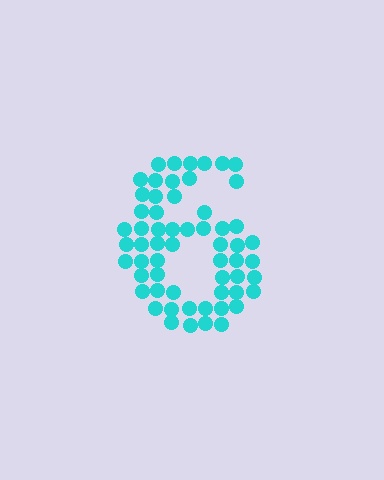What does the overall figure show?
The overall figure shows the digit 6.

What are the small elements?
The small elements are circles.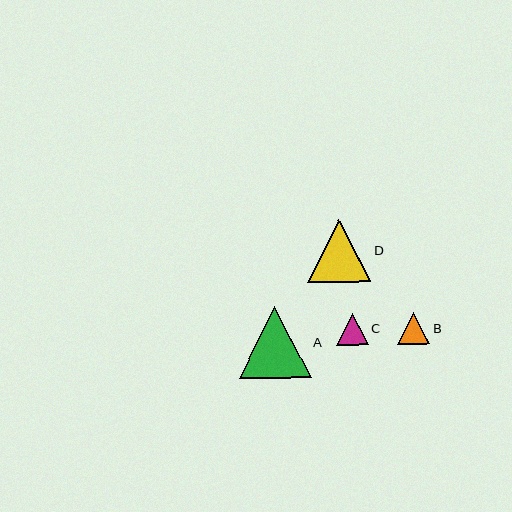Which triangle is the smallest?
Triangle C is the smallest with a size of approximately 31 pixels.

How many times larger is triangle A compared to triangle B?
Triangle A is approximately 2.2 times the size of triangle B.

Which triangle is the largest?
Triangle A is the largest with a size of approximately 71 pixels.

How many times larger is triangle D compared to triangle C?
Triangle D is approximately 2.0 times the size of triangle C.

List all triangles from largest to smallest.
From largest to smallest: A, D, B, C.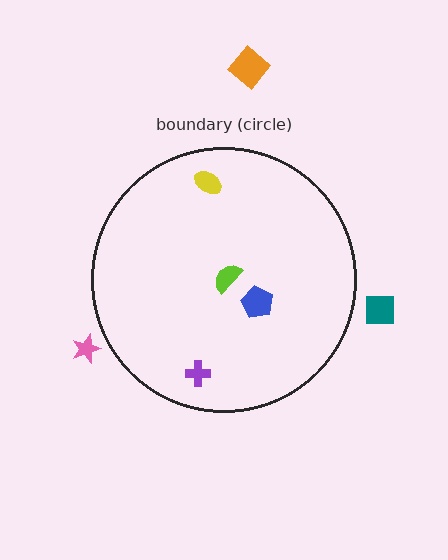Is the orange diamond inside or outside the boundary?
Outside.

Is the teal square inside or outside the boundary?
Outside.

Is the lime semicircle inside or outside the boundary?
Inside.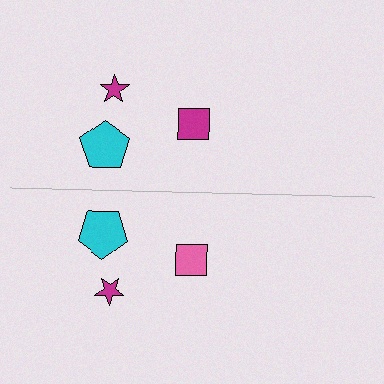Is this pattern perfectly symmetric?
No, the pattern is not perfectly symmetric. The pink square on the bottom side breaks the symmetry — its mirror counterpart is magenta.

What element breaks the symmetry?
The pink square on the bottom side breaks the symmetry — its mirror counterpart is magenta.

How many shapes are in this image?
There are 6 shapes in this image.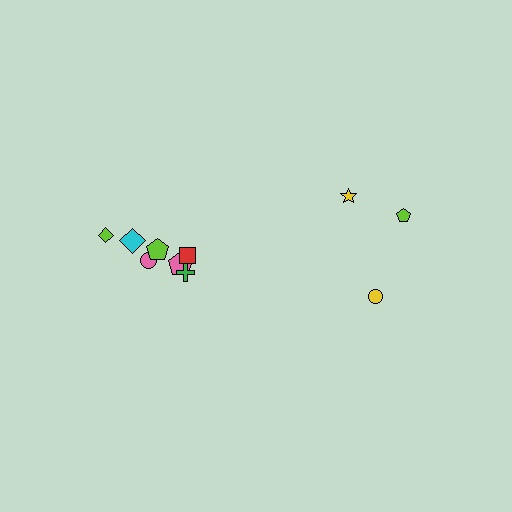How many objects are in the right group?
There are 3 objects.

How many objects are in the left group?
There are 7 objects.